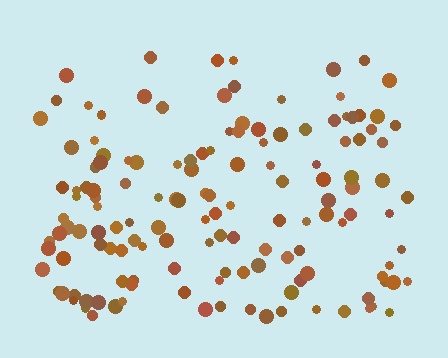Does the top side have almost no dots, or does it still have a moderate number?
Still a moderate number, just noticeably fewer than the bottom.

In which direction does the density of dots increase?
From top to bottom, with the bottom side densest.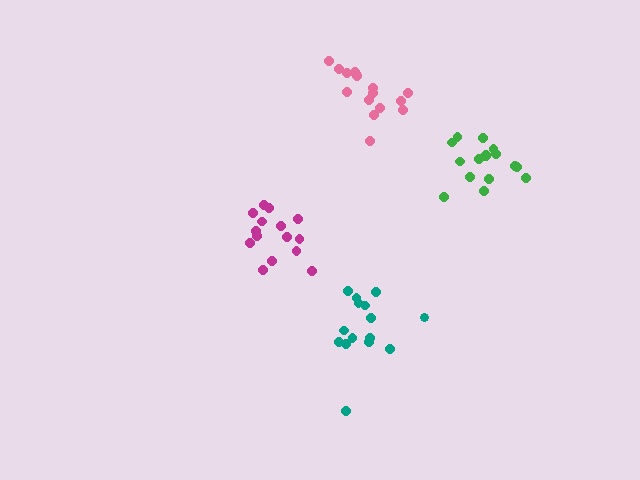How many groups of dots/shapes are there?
There are 4 groups.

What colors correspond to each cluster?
The clusters are colored: pink, teal, magenta, green.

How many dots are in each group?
Group 1: 16 dots, Group 2: 15 dots, Group 3: 15 dots, Group 4: 16 dots (62 total).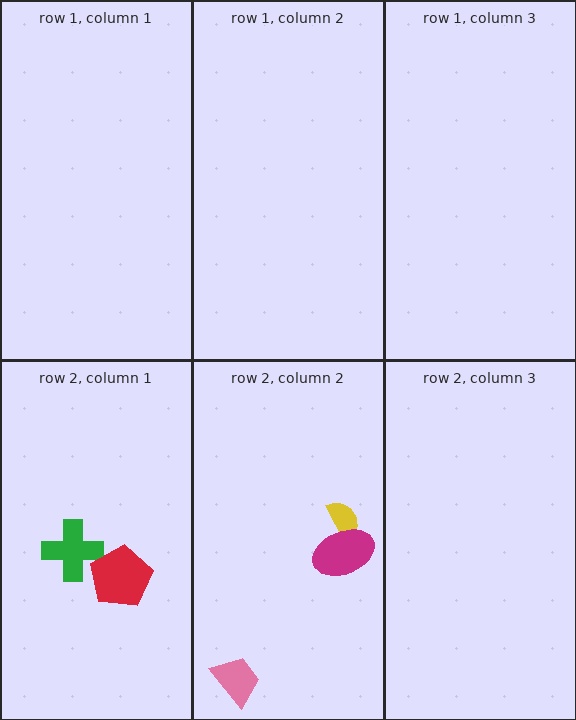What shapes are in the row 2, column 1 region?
The green cross, the red pentagon.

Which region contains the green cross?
The row 2, column 1 region.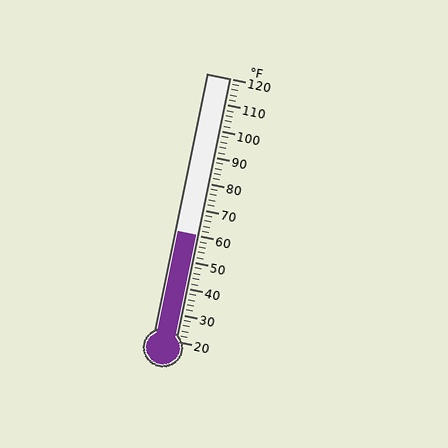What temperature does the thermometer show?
The thermometer shows approximately 60°F.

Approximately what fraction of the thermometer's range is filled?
The thermometer is filled to approximately 40% of its range.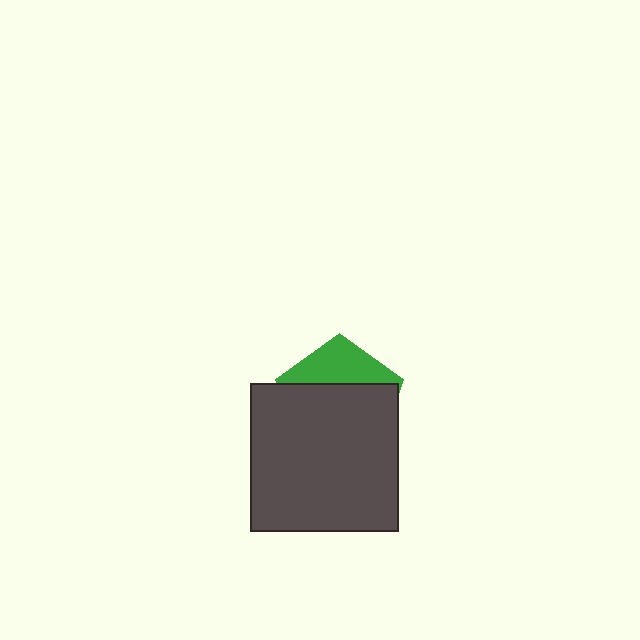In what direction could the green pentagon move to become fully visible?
The green pentagon could move up. That would shift it out from behind the dark gray square entirely.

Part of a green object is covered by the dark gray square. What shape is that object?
It is a pentagon.